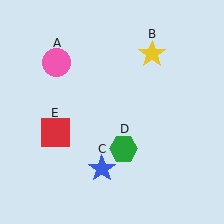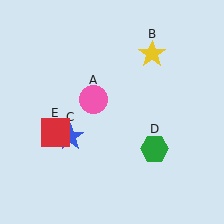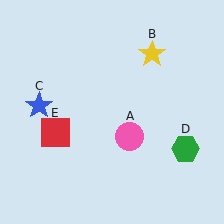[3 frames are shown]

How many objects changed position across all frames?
3 objects changed position: pink circle (object A), blue star (object C), green hexagon (object D).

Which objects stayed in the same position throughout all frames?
Yellow star (object B) and red square (object E) remained stationary.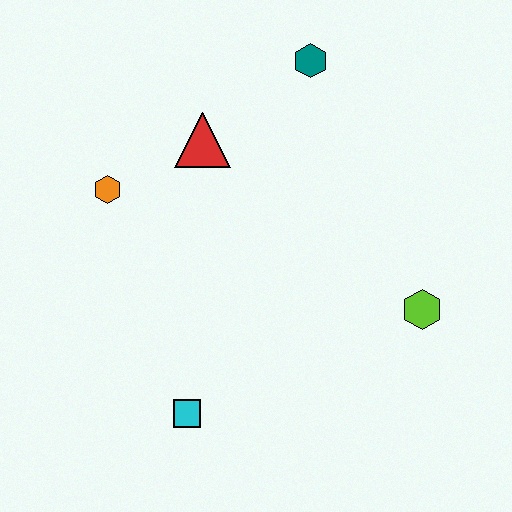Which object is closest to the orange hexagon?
The red triangle is closest to the orange hexagon.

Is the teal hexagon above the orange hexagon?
Yes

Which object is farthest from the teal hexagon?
The cyan square is farthest from the teal hexagon.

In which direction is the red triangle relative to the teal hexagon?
The red triangle is to the left of the teal hexagon.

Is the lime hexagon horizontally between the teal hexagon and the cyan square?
No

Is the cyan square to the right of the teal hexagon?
No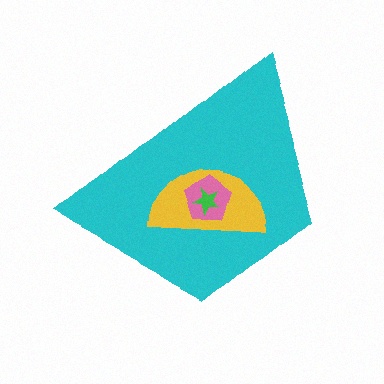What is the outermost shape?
The cyan trapezoid.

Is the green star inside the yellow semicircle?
Yes.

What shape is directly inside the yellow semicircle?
The pink pentagon.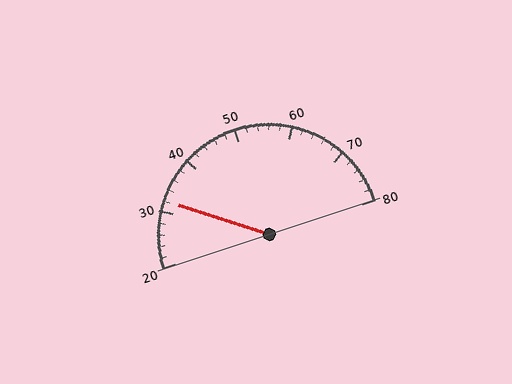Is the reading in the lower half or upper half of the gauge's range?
The reading is in the lower half of the range (20 to 80).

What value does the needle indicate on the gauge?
The needle indicates approximately 32.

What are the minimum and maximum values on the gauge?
The gauge ranges from 20 to 80.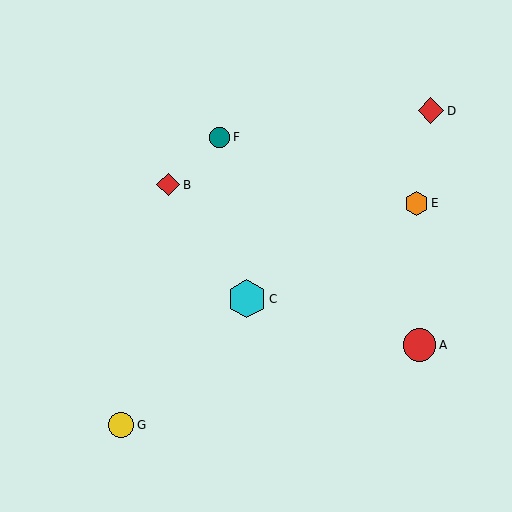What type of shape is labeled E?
Shape E is an orange hexagon.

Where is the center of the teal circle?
The center of the teal circle is at (220, 137).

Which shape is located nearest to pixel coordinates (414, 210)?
The orange hexagon (labeled E) at (416, 203) is nearest to that location.